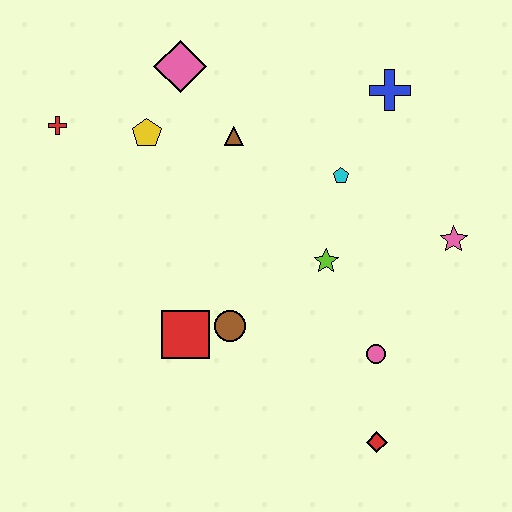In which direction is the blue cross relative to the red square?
The blue cross is above the red square.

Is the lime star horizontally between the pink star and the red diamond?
No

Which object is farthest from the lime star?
The red cross is farthest from the lime star.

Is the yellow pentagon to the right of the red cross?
Yes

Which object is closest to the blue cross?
The cyan pentagon is closest to the blue cross.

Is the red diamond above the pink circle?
No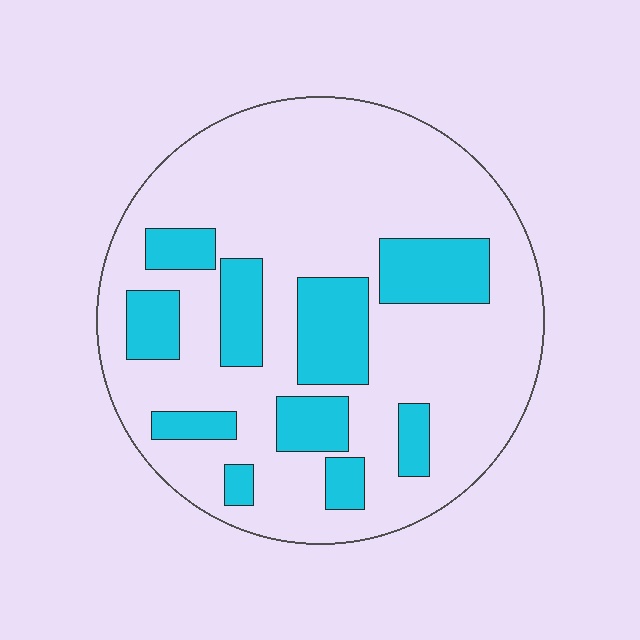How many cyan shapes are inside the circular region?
10.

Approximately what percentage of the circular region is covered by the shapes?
Approximately 25%.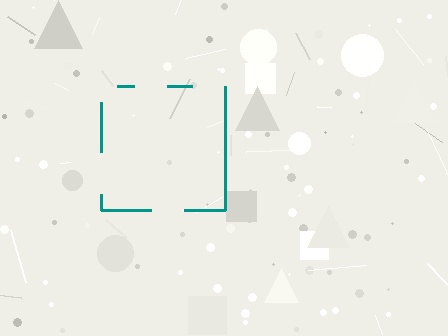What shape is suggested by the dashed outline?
The dashed outline suggests a square.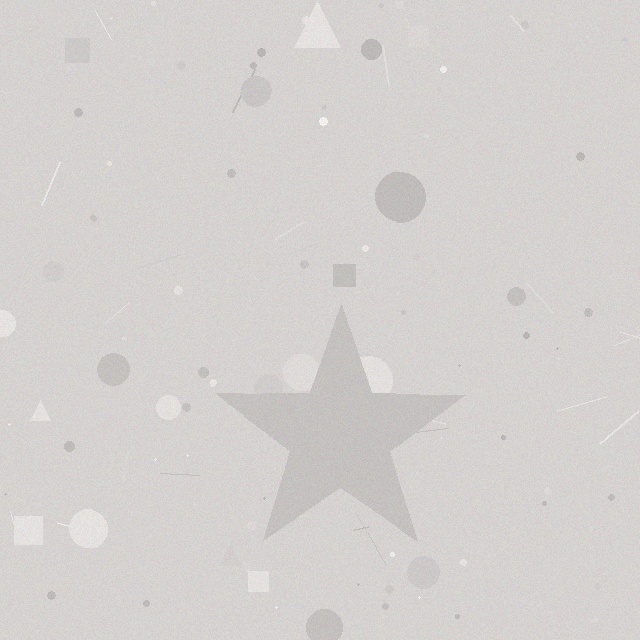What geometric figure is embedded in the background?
A star is embedded in the background.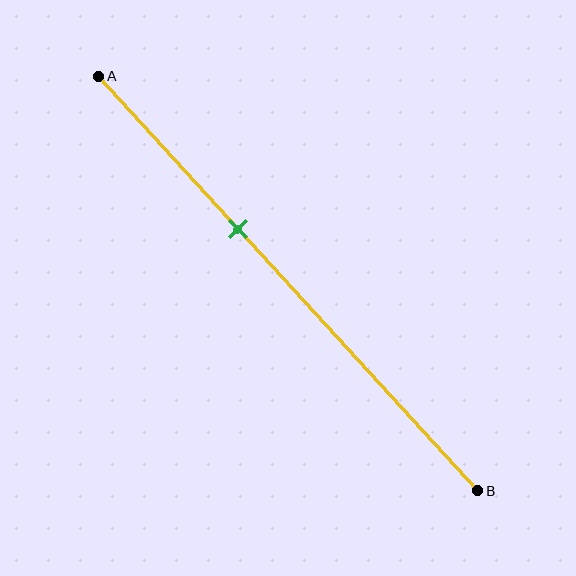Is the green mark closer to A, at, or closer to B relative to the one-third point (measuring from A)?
The green mark is closer to point B than the one-third point of segment AB.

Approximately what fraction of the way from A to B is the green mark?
The green mark is approximately 35% of the way from A to B.